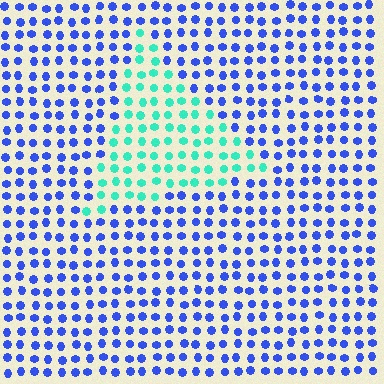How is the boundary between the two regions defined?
The boundary is defined purely by a slight shift in hue (about 66 degrees). Spacing, size, and orientation are identical on both sides.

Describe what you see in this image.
The image is filled with small blue elements in a uniform arrangement. A triangle-shaped region is visible where the elements are tinted to a slightly different hue, forming a subtle color boundary.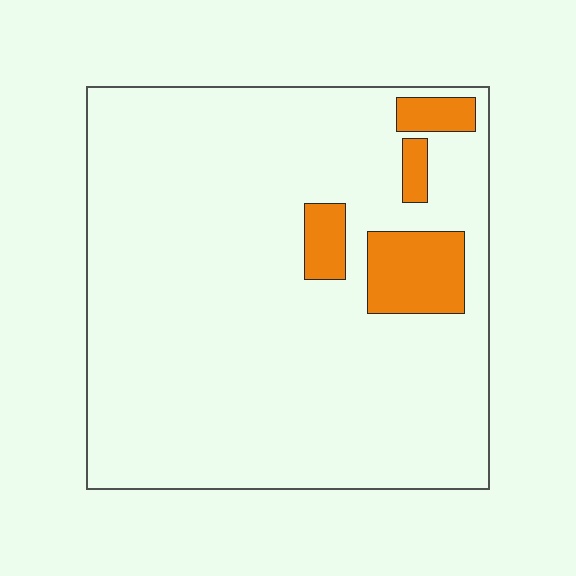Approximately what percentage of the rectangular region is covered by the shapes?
Approximately 10%.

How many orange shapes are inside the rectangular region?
4.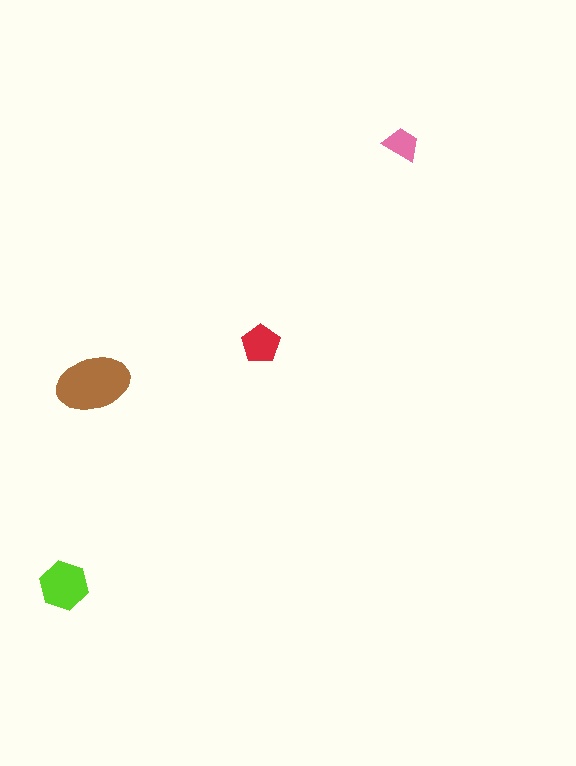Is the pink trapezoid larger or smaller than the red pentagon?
Smaller.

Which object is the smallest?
The pink trapezoid.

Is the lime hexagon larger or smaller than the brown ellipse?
Smaller.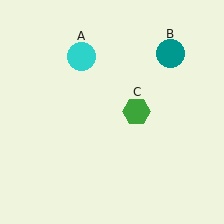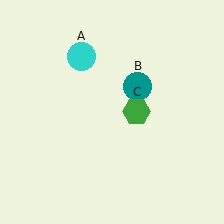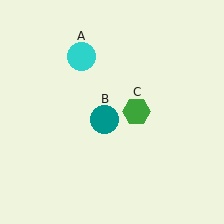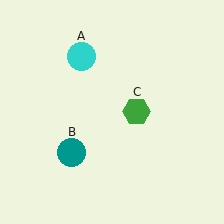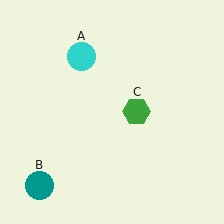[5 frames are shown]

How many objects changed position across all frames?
1 object changed position: teal circle (object B).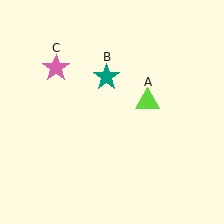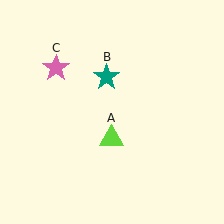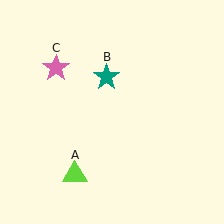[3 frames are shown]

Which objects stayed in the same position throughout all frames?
Teal star (object B) and pink star (object C) remained stationary.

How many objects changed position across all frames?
1 object changed position: lime triangle (object A).